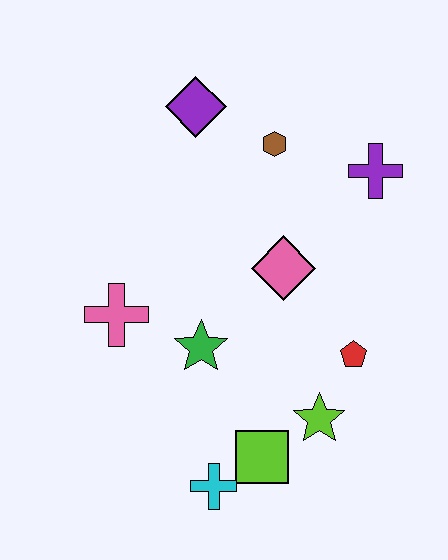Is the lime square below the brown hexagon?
Yes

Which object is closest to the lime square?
The cyan cross is closest to the lime square.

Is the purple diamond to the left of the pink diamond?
Yes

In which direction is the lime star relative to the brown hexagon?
The lime star is below the brown hexagon.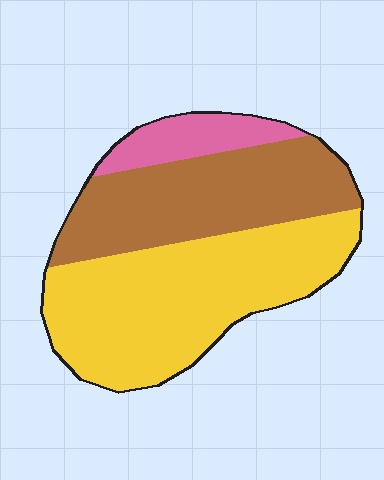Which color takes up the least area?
Pink, at roughly 10%.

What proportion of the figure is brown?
Brown covers around 35% of the figure.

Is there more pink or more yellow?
Yellow.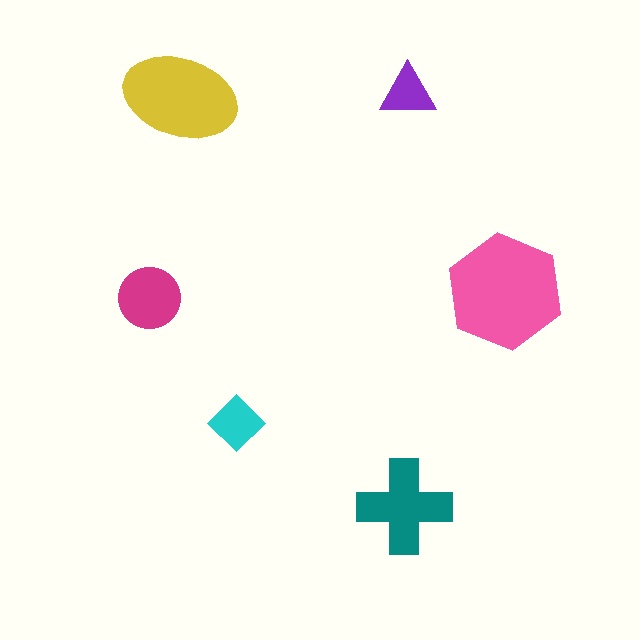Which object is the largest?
The pink hexagon.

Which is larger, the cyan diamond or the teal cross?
The teal cross.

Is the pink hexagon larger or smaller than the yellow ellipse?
Larger.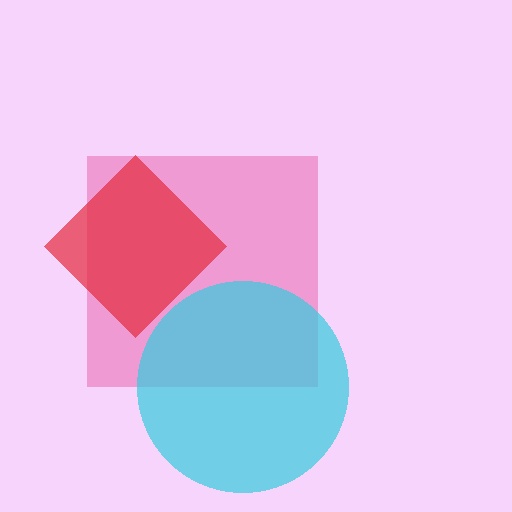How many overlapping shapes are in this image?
There are 3 overlapping shapes in the image.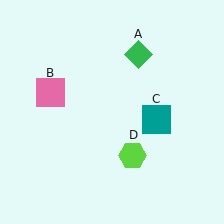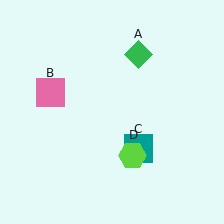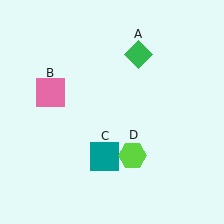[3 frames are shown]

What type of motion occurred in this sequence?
The teal square (object C) rotated clockwise around the center of the scene.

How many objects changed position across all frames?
1 object changed position: teal square (object C).